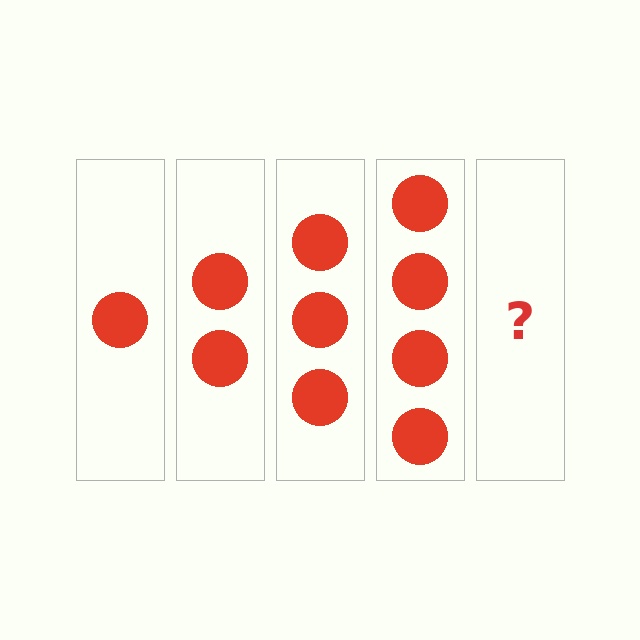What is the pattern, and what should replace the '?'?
The pattern is that each step adds one more circle. The '?' should be 5 circles.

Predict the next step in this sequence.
The next step is 5 circles.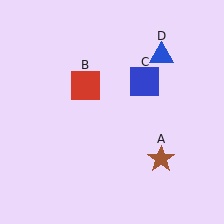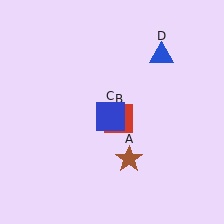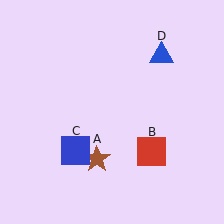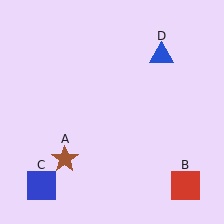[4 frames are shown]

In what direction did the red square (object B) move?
The red square (object B) moved down and to the right.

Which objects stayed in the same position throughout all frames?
Blue triangle (object D) remained stationary.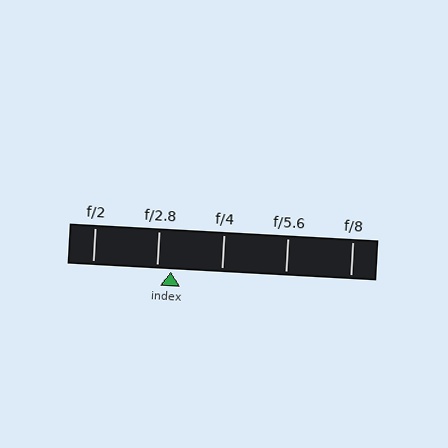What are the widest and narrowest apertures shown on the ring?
The widest aperture shown is f/2 and the narrowest is f/8.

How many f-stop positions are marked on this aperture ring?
There are 5 f-stop positions marked.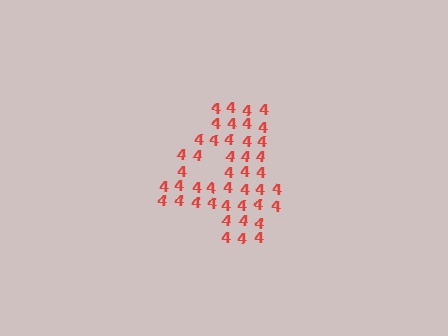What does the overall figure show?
The overall figure shows the digit 4.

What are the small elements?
The small elements are digit 4's.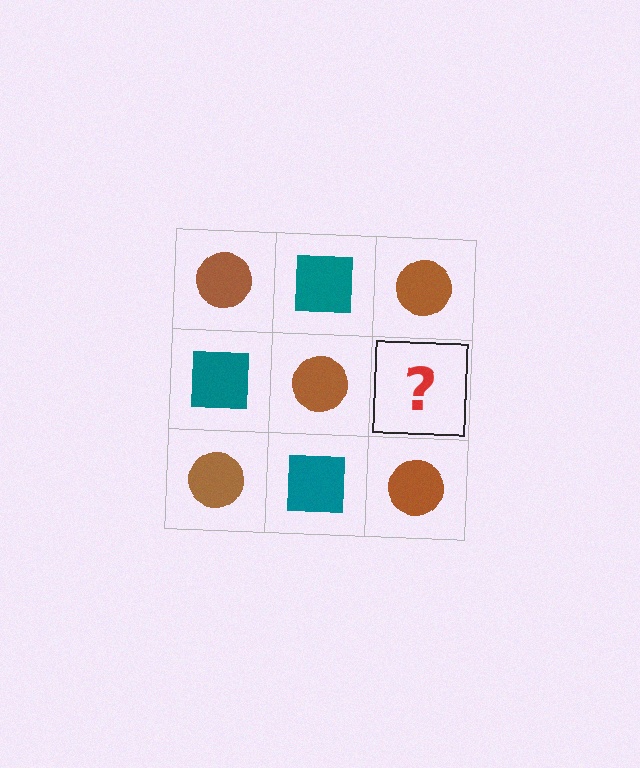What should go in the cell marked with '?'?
The missing cell should contain a teal square.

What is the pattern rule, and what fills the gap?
The rule is that it alternates brown circle and teal square in a checkerboard pattern. The gap should be filled with a teal square.